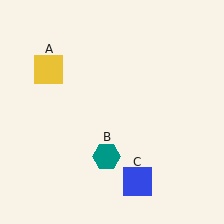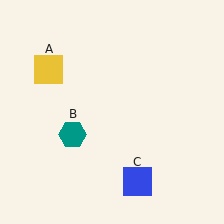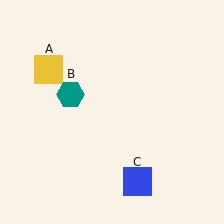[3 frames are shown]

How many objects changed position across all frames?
1 object changed position: teal hexagon (object B).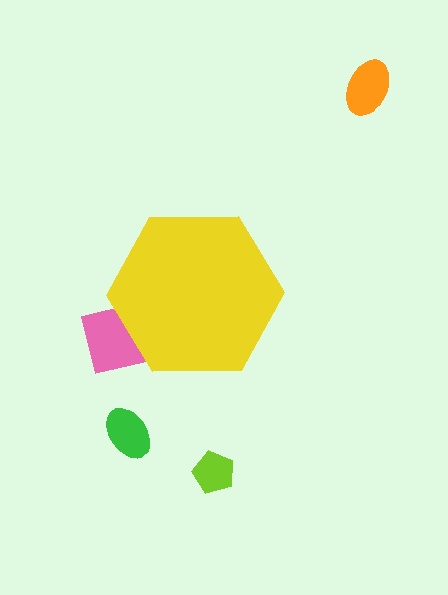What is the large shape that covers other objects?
A yellow hexagon.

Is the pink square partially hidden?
Yes, the pink square is partially hidden behind the yellow hexagon.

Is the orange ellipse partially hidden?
No, the orange ellipse is fully visible.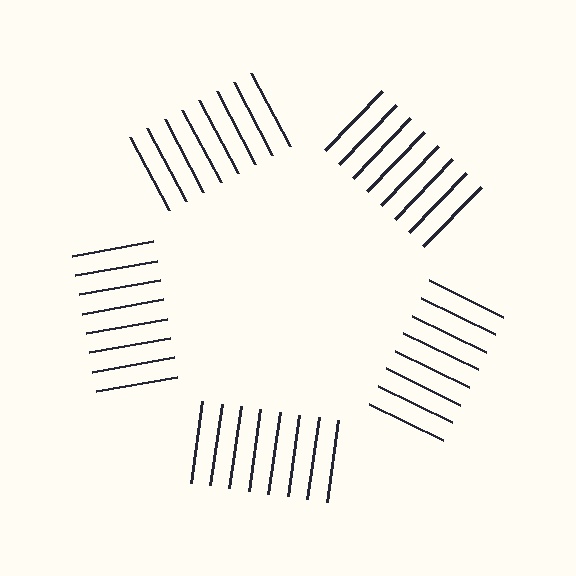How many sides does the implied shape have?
5 sides — the line-ends trace a pentagon.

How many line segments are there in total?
40 — 8 along each of the 5 edges.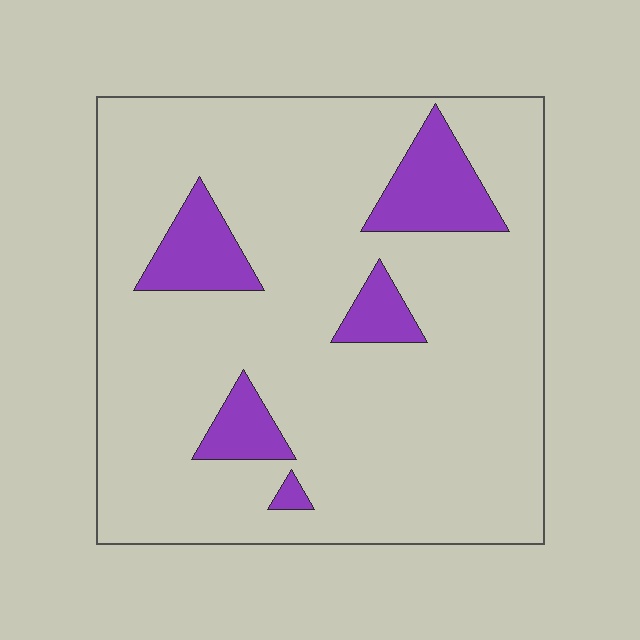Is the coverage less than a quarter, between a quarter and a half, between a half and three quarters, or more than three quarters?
Less than a quarter.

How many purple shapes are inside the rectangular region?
5.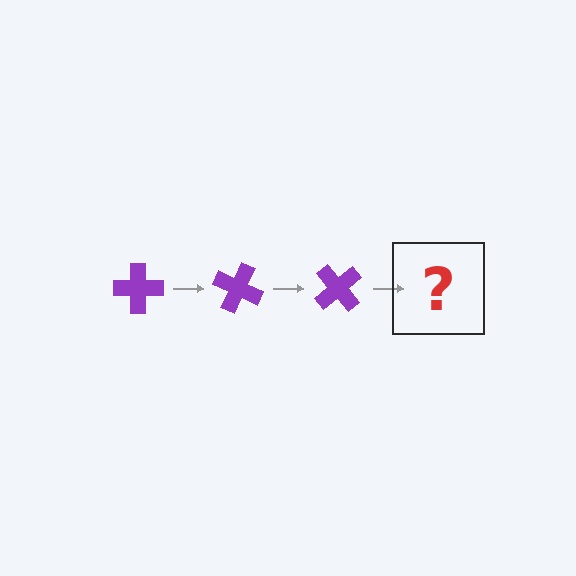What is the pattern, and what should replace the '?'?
The pattern is that the cross rotates 25 degrees each step. The '?' should be a purple cross rotated 75 degrees.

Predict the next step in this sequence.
The next step is a purple cross rotated 75 degrees.